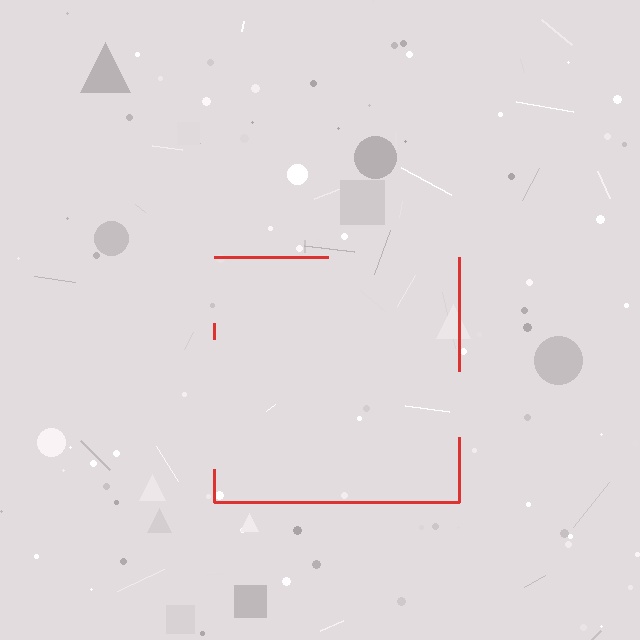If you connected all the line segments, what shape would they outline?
They would outline a square.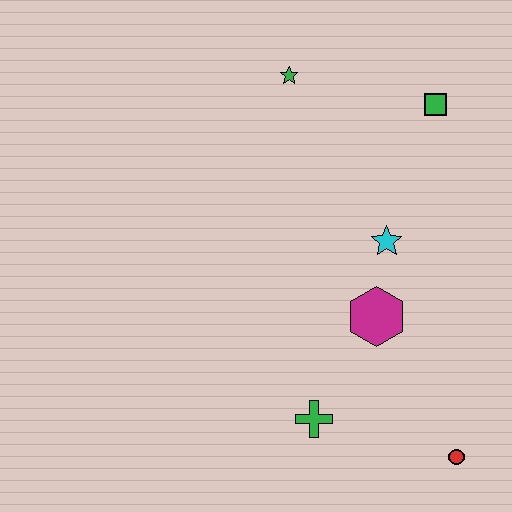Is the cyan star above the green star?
No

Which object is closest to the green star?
The green square is closest to the green star.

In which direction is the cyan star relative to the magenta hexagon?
The cyan star is above the magenta hexagon.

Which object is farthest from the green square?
The red circle is farthest from the green square.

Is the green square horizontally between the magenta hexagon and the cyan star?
No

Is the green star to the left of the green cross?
Yes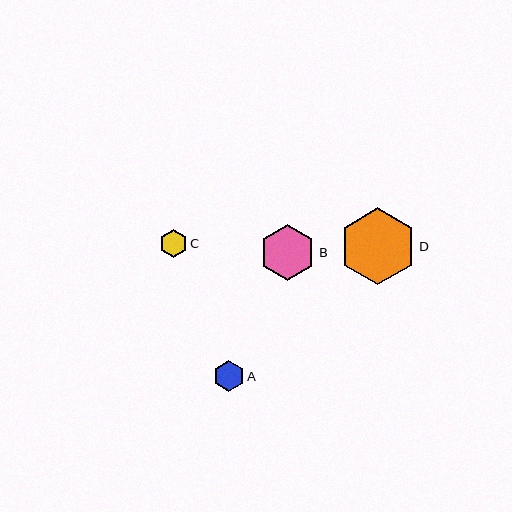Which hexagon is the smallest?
Hexagon C is the smallest with a size of approximately 28 pixels.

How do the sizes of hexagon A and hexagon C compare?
Hexagon A and hexagon C are approximately the same size.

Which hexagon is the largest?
Hexagon D is the largest with a size of approximately 77 pixels.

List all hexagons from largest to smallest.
From largest to smallest: D, B, A, C.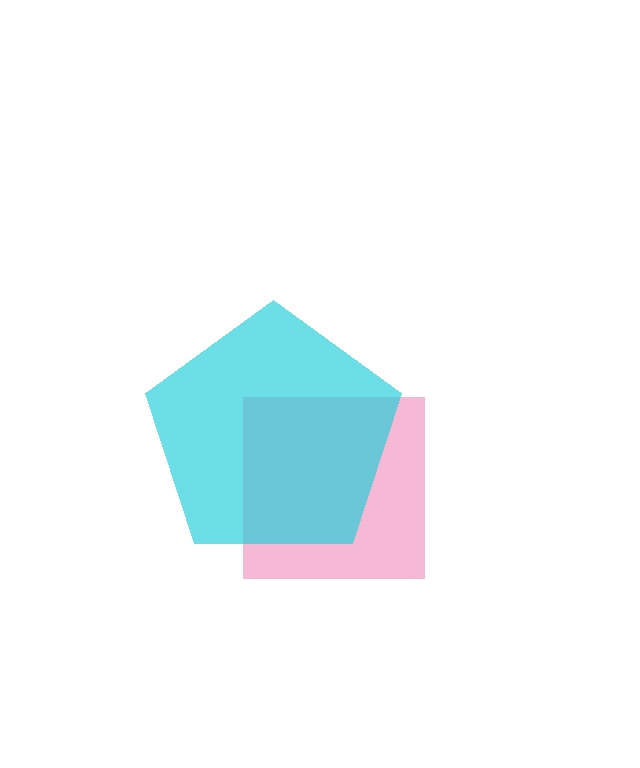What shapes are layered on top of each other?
The layered shapes are: a pink square, a cyan pentagon.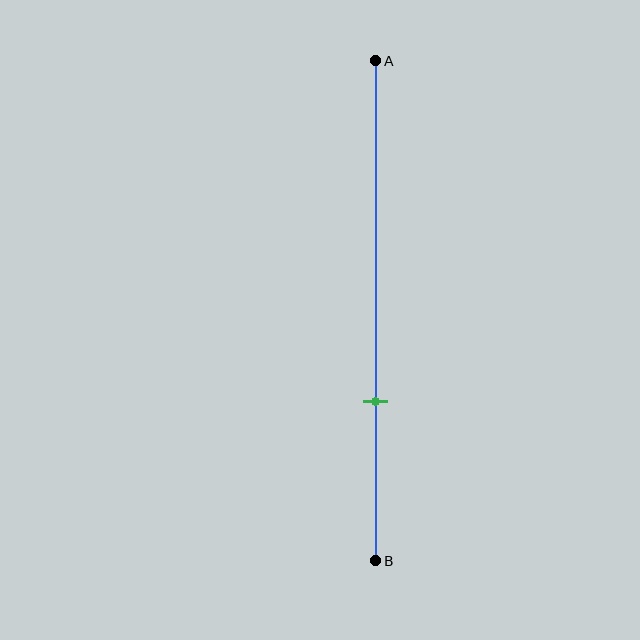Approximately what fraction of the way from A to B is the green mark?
The green mark is approximately 70% of the way from A to B.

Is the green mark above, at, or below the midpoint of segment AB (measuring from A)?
The green mark is below the midpoint of segment AB.